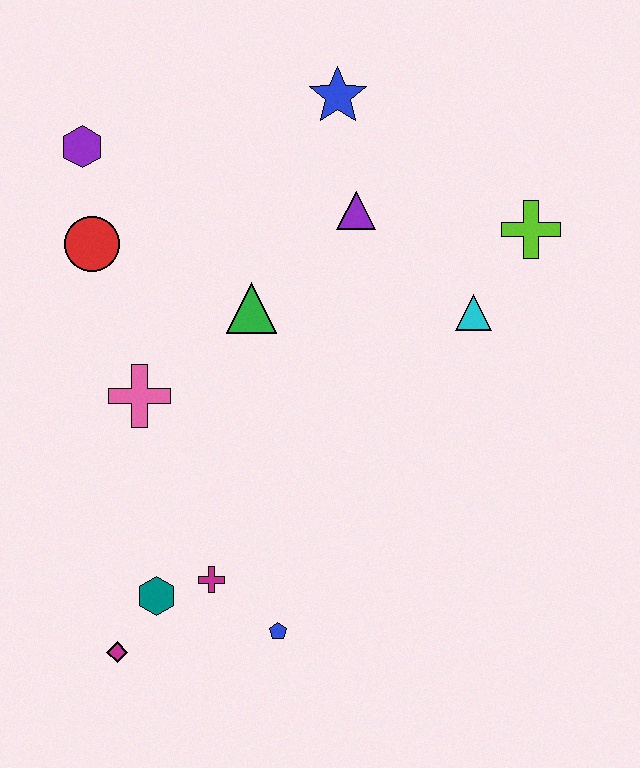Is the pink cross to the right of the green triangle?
No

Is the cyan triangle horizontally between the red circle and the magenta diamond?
No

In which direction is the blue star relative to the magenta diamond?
The blue star is above the magenta diamond.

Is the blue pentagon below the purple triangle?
Yes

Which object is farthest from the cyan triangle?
The magenta diamond is farthest from the cyan triangle.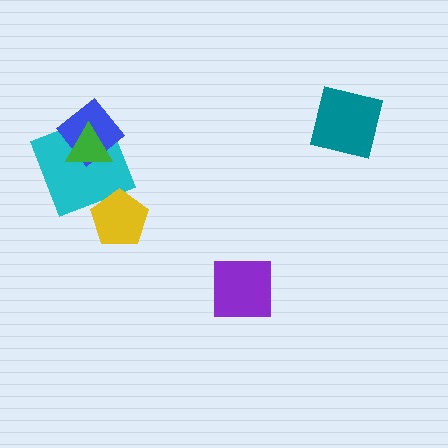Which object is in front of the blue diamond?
The green triangle is in front of the blue diamond.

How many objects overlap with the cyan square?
2 objects overlap with the cyan square.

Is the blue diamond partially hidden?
Yes, it is partially covered by another shape.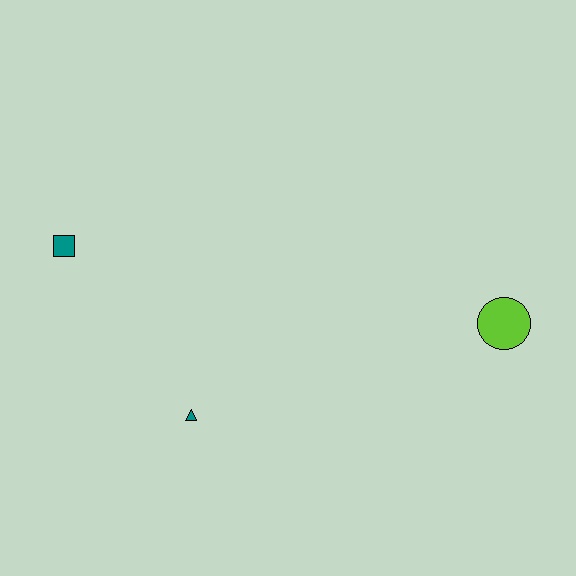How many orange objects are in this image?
There are no orange objects.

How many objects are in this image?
There are 3 objects.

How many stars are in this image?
There are no stars.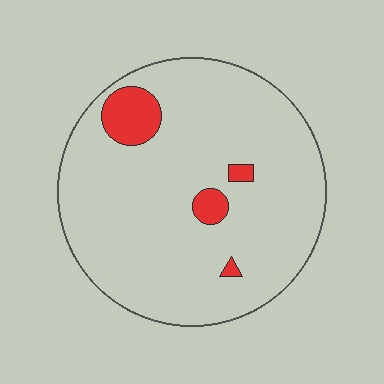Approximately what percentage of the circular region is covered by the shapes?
Approximately 10%.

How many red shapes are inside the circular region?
4.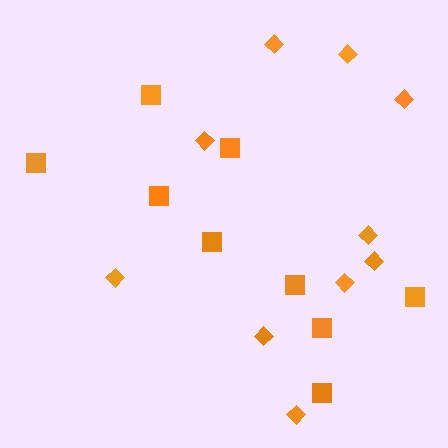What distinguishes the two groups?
There are 2 groups: one group of diamonds (10) and one group of squares (9).